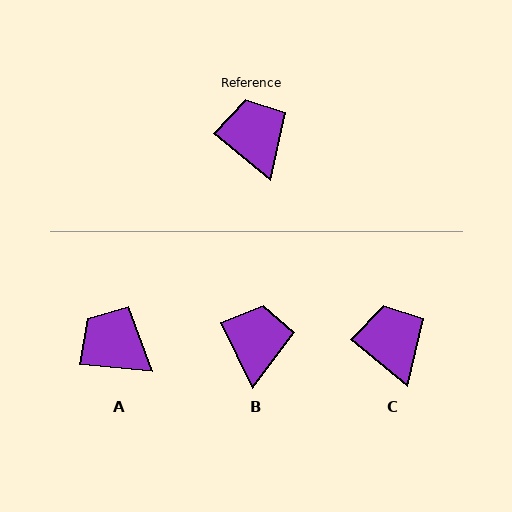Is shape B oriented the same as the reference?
No, it is off by about 24 degrees.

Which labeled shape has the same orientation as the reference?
C.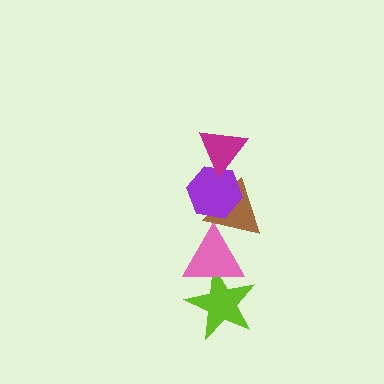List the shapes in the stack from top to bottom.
From top to bottom: the magenta triangle, the purple hexagon, the brown triangle, the pink triangle, the lime star.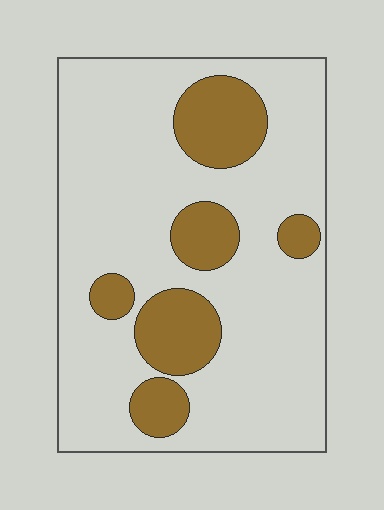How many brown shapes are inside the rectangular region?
6.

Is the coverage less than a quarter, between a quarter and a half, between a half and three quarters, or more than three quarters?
Less than a quarter.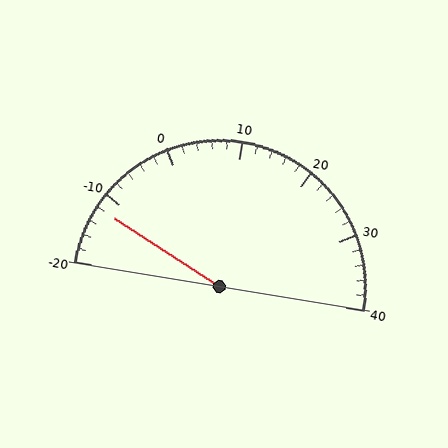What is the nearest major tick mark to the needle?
The nearest major tick mark is -10.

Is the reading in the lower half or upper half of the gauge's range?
The reading is in the lower half of the range (-20 to 40).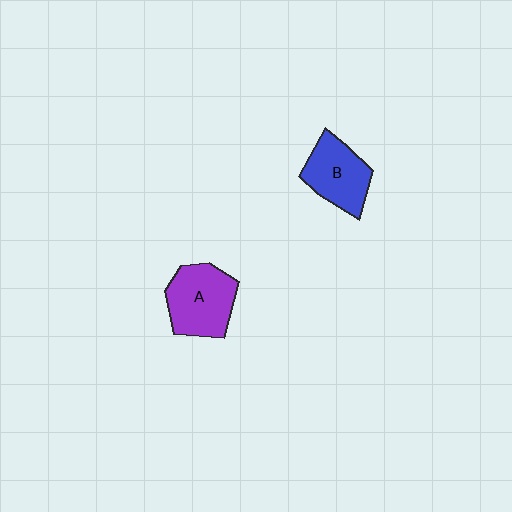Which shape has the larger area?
Shape A (purple).